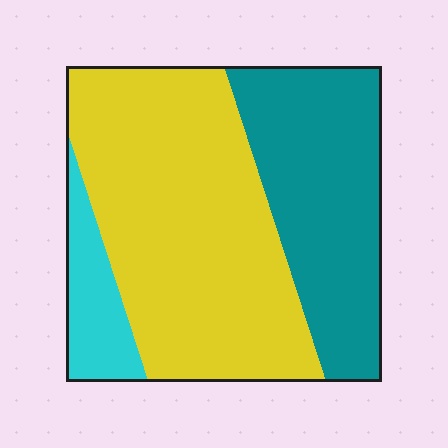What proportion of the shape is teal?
Teal takes up between a third and a half of the shape.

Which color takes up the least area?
Cyan, at roughly 10%.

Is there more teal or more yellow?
Yellow.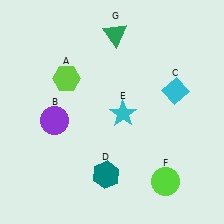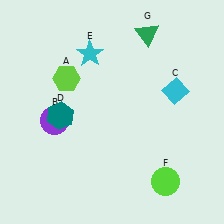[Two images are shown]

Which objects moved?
The objects that moved are: the teal hexagon (D), the cyan star (E), the green triangle (G).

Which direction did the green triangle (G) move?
The green triangle (G) moved right.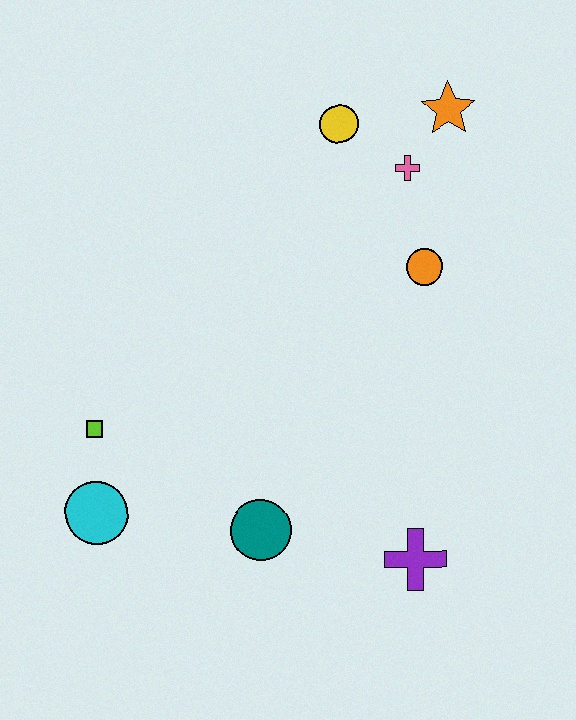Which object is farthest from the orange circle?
The cyan circle is farthest from the orange circle.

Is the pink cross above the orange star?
No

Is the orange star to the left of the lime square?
No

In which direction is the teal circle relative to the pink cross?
The teal circle is below the pink cross.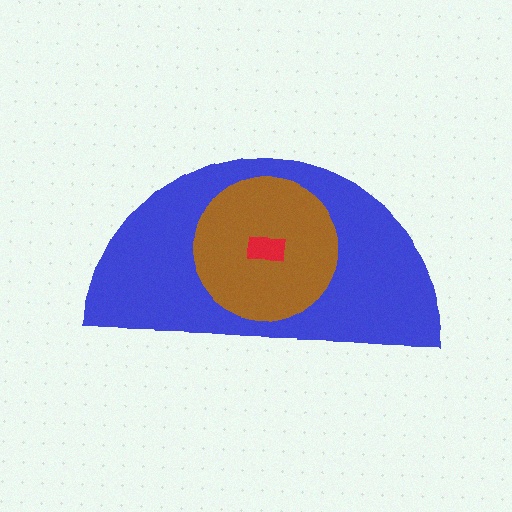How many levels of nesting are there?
3.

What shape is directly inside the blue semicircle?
The brown circle.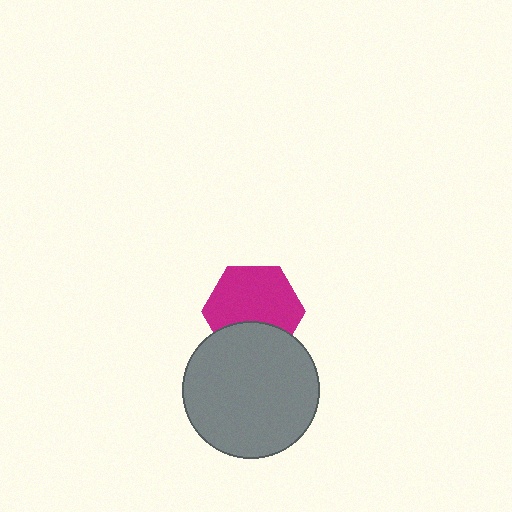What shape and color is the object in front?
The object in front is a gray circle.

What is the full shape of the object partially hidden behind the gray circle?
The partially hidden object is a magenta hexagon.